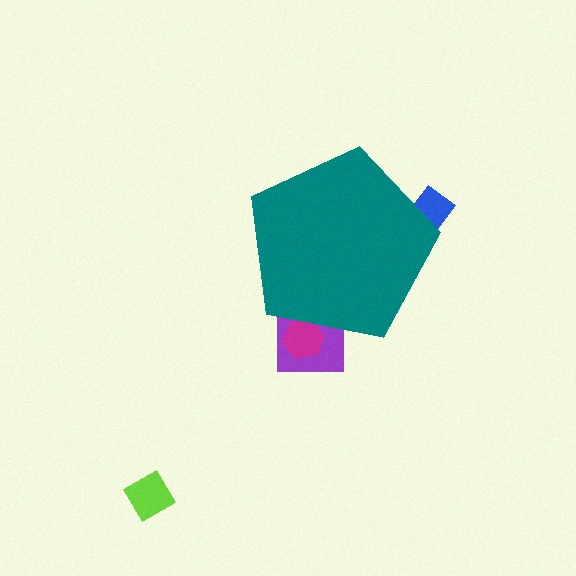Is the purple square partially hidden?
Yes, the purple square is partially hidden behind the teal pentagon.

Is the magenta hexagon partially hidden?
Yes, the magenta hexagon is partially hidden behind the teal pentagon.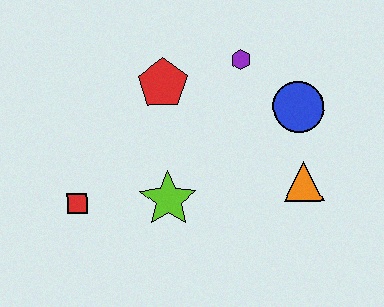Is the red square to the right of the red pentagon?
No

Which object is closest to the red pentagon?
The purple hexagon is closest to the red pentagon.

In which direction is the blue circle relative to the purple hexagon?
The blue circle is to the right of the purple hexagon.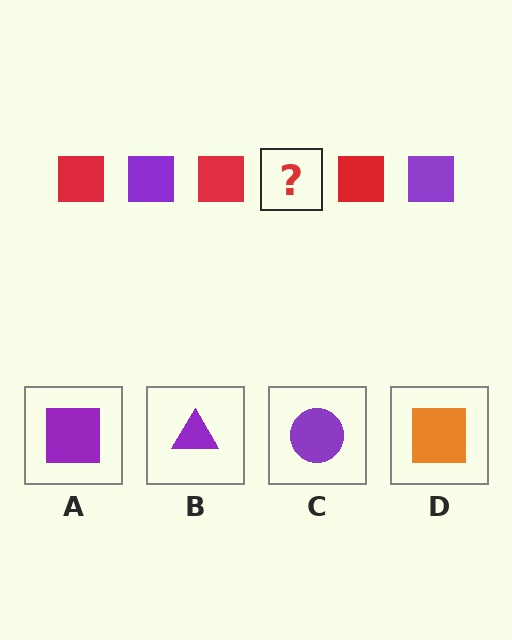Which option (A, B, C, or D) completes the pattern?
A.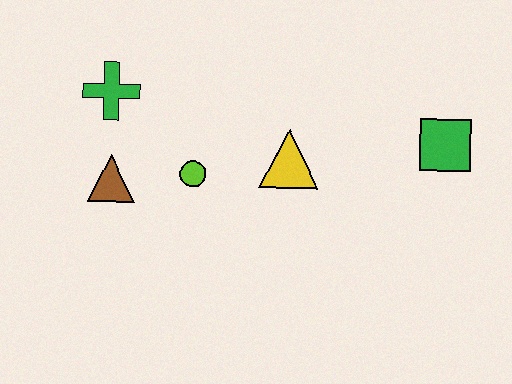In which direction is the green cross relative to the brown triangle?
The green cross is above the brown triangle.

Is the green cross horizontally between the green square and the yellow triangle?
No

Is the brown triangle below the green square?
Yes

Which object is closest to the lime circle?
The brown triangle is closest to the lime circle.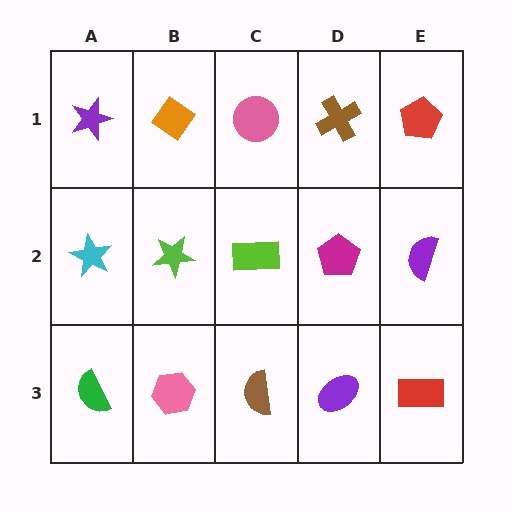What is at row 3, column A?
A green semicircle.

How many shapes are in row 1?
5 shapes.